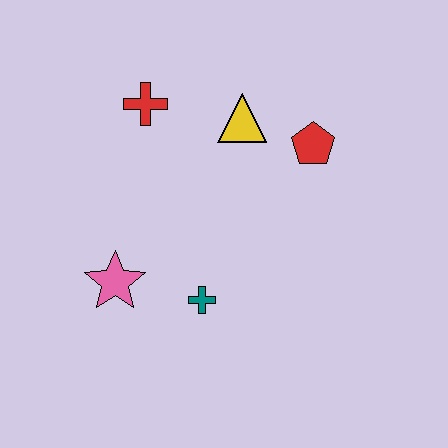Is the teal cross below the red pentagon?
Yes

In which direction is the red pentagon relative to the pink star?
The red pentagon is to the right of the pink star.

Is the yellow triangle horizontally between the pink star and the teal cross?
No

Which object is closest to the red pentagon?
The yellow triangle is closest to the red pentagon.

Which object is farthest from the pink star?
The red pentagon is farthest from the pink star.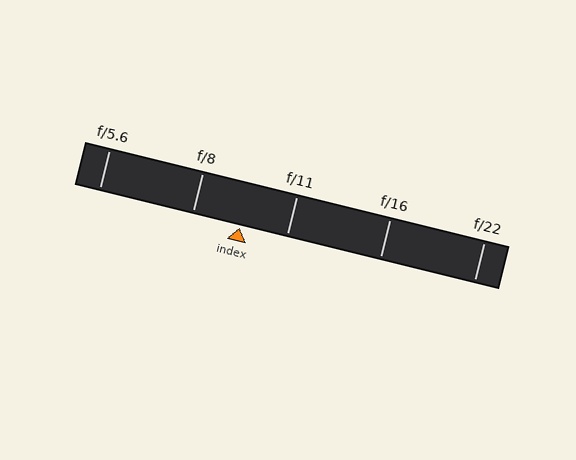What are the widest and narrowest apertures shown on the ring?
The widest aperture shown is f/5.6 and the narrowest is f/22.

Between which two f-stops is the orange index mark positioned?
The index mark is between f/8 and f/11.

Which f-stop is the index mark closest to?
The index mark is closest to f/11.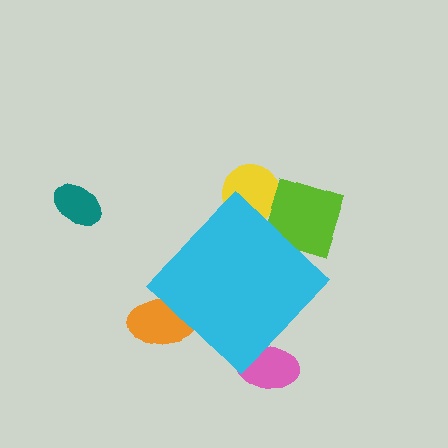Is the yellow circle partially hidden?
Yes, the yellow circle is partially hidden behind the cyan diamond.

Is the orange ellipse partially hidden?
Yes, the orange ellipse is partially hidden behind the cyan diamond.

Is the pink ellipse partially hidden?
Yes, the pink ellipse is partially hidden behind the cyan diamond.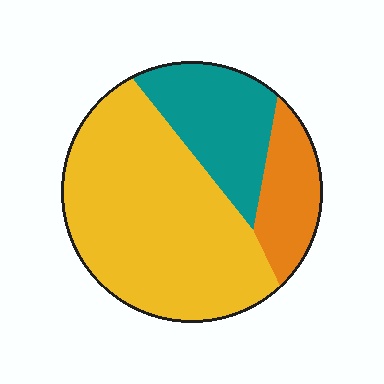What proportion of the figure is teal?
Teal covers about 25% of the figure.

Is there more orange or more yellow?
Yellow.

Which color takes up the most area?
Yellow, at roughly 60%.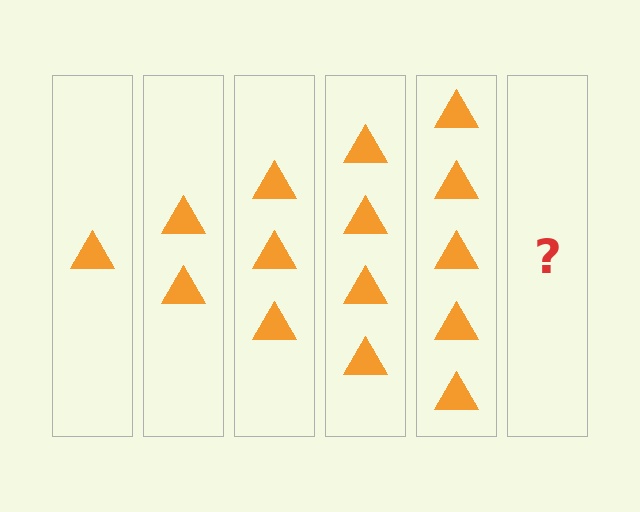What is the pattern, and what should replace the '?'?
The pattern is that each step adds one more triangle. The '?' should be 6 triangles.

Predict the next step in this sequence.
The next step is 6 triangles.